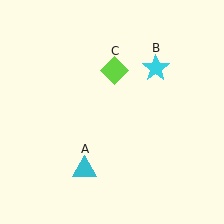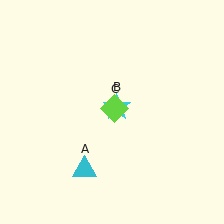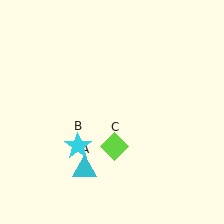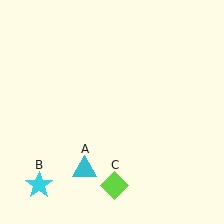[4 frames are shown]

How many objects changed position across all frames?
2 objects changed position: cyan star (object B), lime diamond (object C).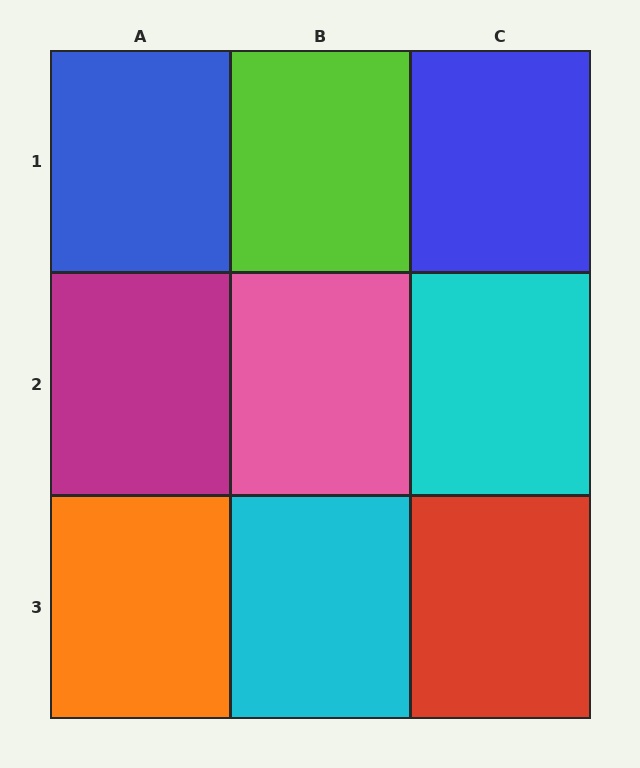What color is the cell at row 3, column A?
Orange.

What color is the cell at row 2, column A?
Magenta.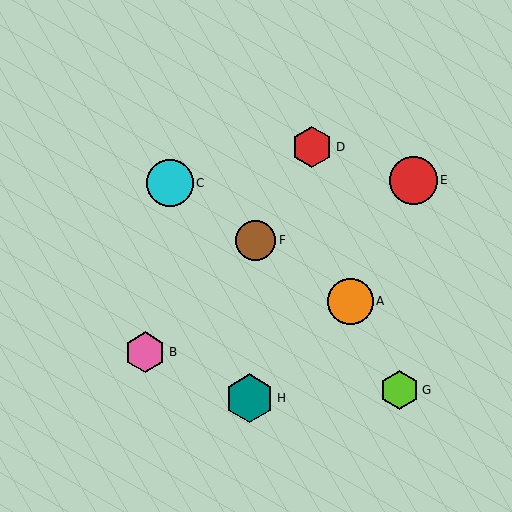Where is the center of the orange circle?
The center of the orange circle is at (350, 301).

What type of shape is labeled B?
Shape B is a pink hexagon.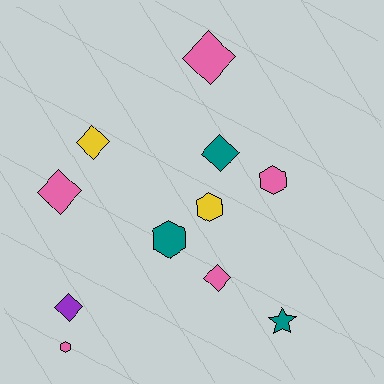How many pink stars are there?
There are no pink stars.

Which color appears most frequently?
Pink, with 5 objects.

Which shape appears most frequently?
Diamond, with 6 objects.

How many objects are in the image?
There are 11 objects.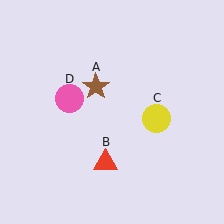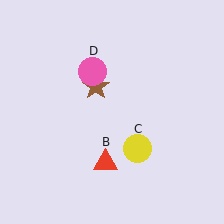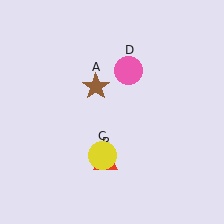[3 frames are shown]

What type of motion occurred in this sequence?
The yellow circle (object C), pink circle (object D) rotated clockwise around the center of the scene.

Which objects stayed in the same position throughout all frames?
Brown star (object A) and red triangle (object B) remained stationary.